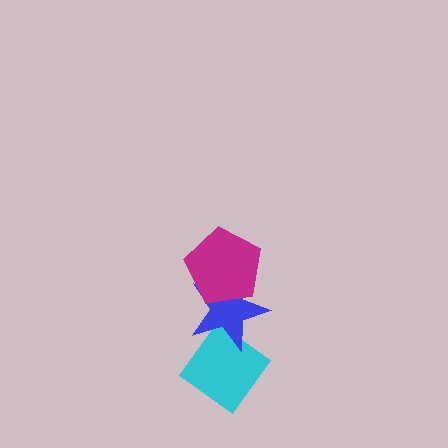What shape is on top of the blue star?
The magenta pentagon is on top of the blue star.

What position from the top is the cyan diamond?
The cyan diamond is 3rd from the top.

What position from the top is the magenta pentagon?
The magenta pentagon is 1st from the top.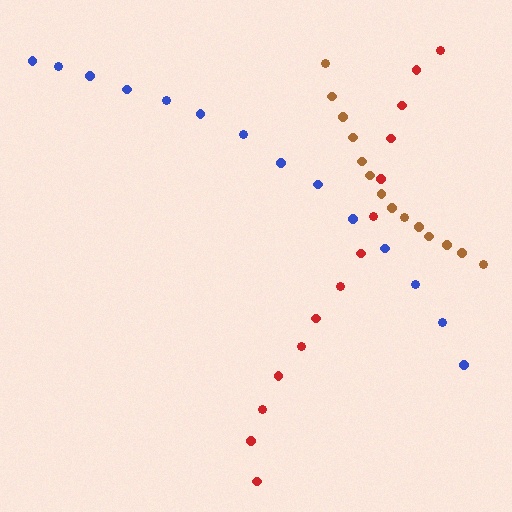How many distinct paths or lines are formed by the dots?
There are 3 distinct paths.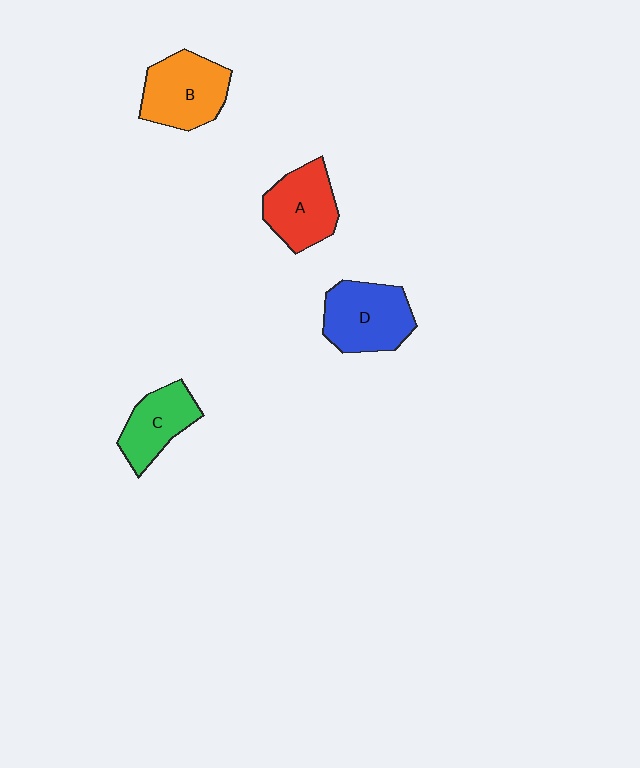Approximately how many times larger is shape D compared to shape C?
Approximately 1.3 times.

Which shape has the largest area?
Shape D (blue).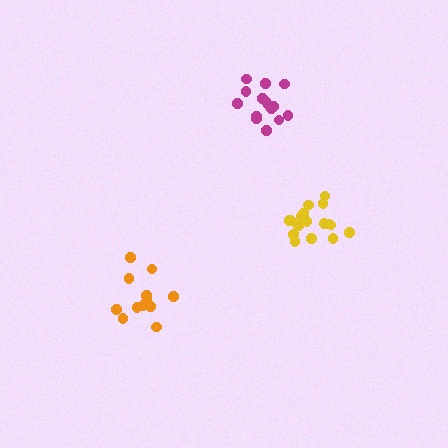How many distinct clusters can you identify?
There are 3 distinct clusters.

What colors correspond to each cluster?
The clusters are colored: yellow, orange, magenta.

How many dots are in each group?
Group 1: 19 dots, Group 2: 13 dots, Group 3: 15 dots (47 total).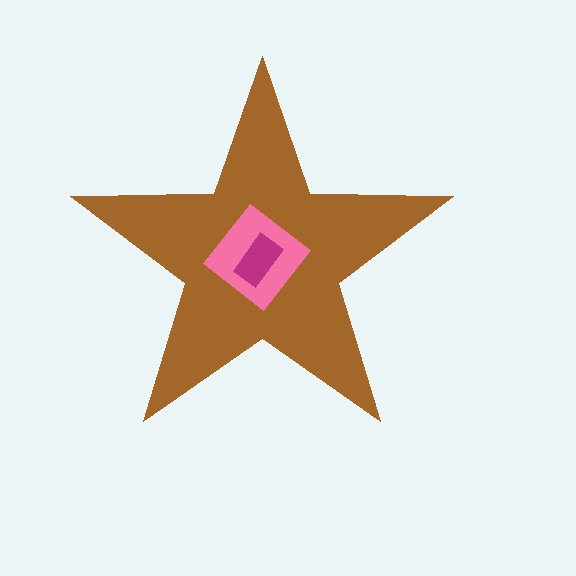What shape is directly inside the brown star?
The pink diamond.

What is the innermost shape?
The magenta rectangle.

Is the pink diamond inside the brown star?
Yes.